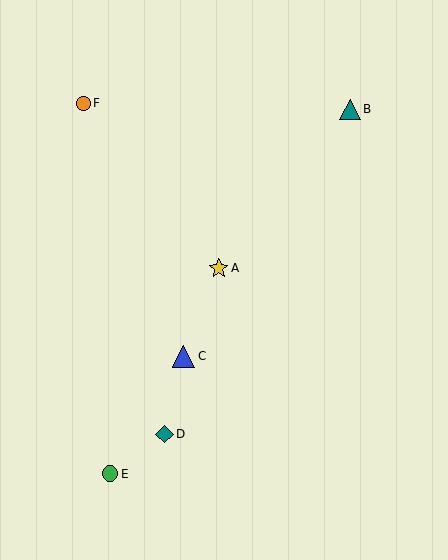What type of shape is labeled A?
Shape A is a yellow star.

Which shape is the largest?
The blue triangle (labeled C) is the largest.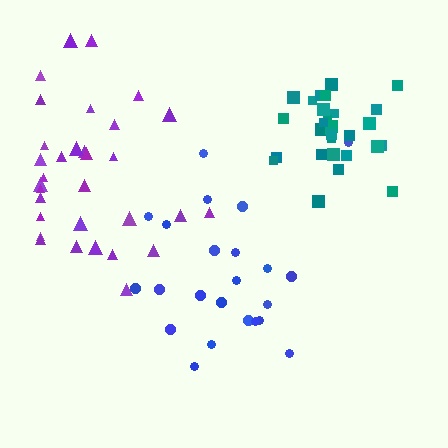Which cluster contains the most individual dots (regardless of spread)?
Purple (32).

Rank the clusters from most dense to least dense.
teal, purple, blue.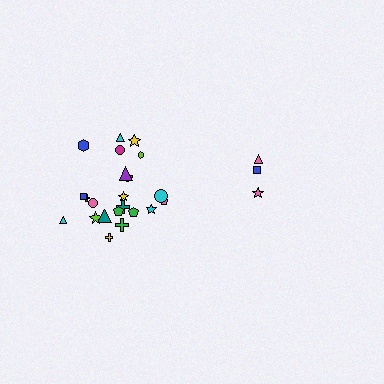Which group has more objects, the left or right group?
The left group.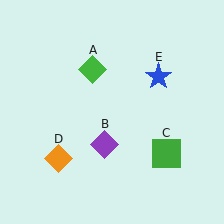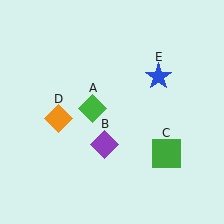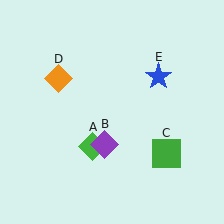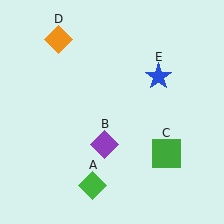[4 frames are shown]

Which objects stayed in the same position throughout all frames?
Purple diamond (object B) and green square (object C) and blue star (object E) remained stationary.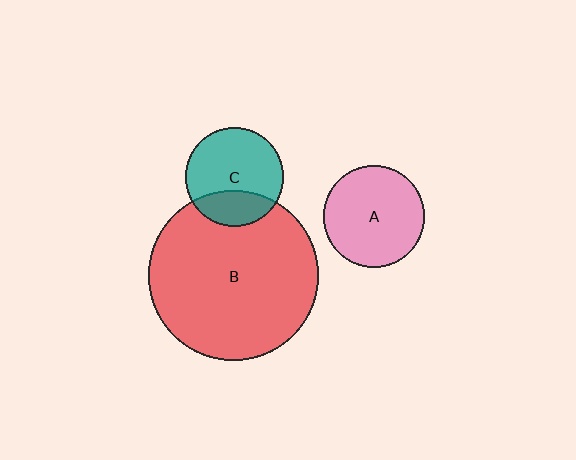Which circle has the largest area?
Circle B (red).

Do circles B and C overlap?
Yes.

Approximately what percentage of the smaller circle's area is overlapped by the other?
Approximately 30%.